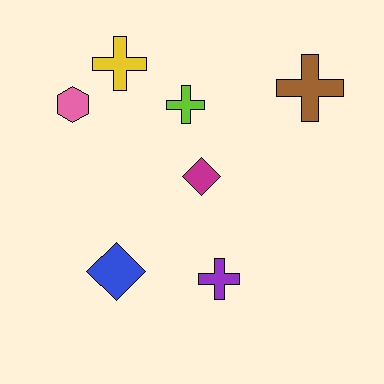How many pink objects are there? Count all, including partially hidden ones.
There is 1 pink object.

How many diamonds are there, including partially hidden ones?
There are 2 diamonds.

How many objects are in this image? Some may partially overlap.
There are 7 objects.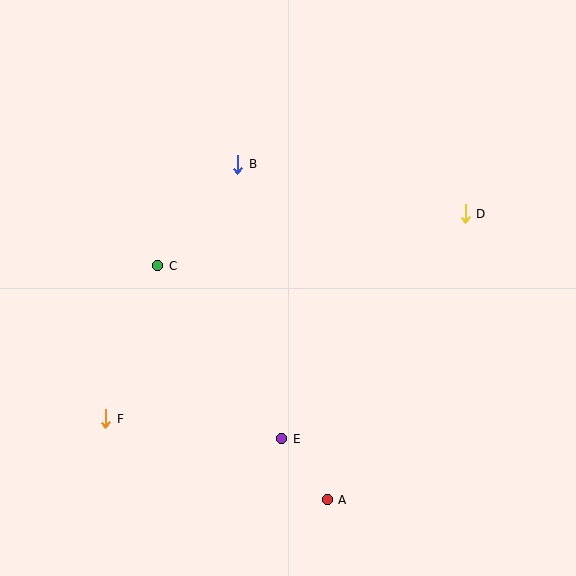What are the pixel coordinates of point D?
Point D is at (465, 214).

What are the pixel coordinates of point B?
Point B is at (238, 164).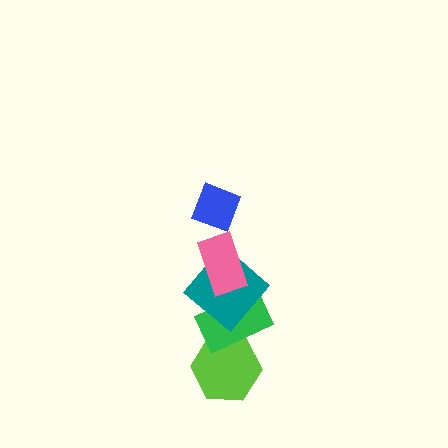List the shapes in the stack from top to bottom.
From top to bottom: the blue diamond, the pink rectangle, the teal diamond, the green rectangle, the lime hexagon.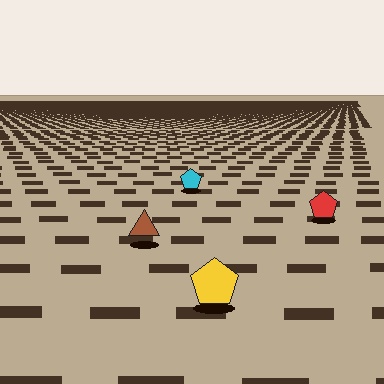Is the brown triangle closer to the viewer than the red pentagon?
Yes. The brown triangle is closer — you can tell from the texture gradient: the ground texture is coarser near it.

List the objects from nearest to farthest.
From nearest to farthest: the yellow pentagon, the brown triangle, the red pentagon, the cyan pentagon.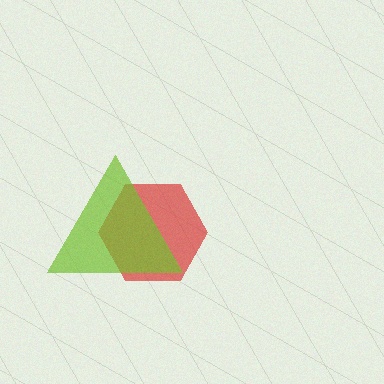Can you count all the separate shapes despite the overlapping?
Yes, there are 2 separate shapes.